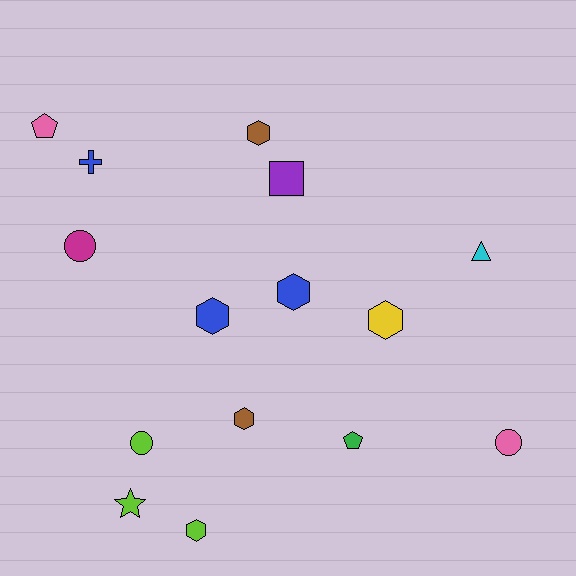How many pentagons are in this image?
There are 2 pentagons.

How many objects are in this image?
There are 15 objects.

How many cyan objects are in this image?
There is 1 cyan object.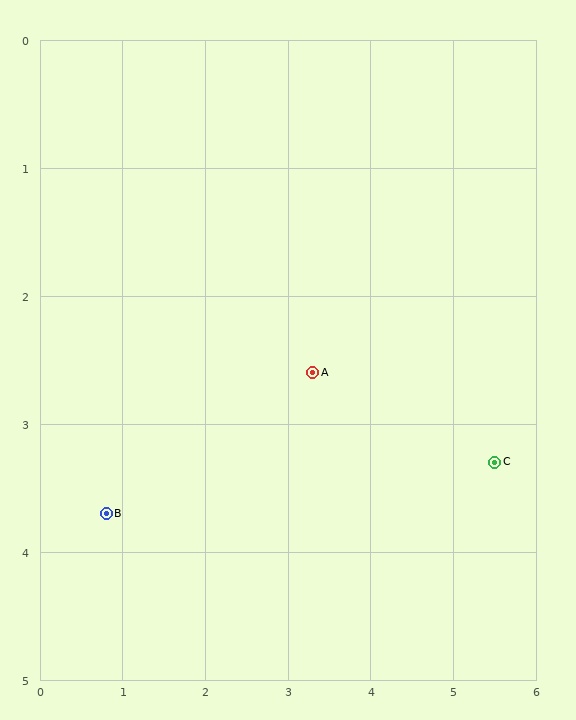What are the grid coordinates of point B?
Point B is at approximately (0.8, 3.7).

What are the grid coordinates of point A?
Point A is at approximately (3.3, 2.6).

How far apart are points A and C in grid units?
Points A and C are about 2.3 grid units apart.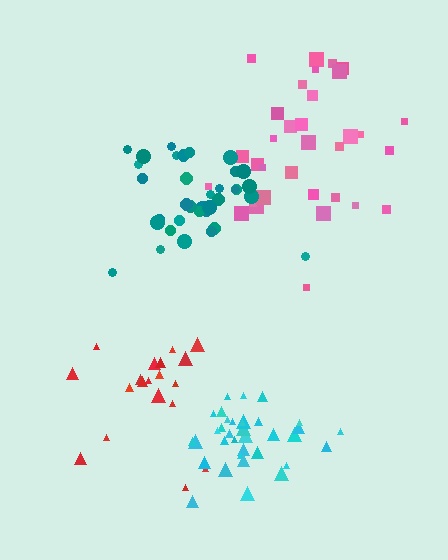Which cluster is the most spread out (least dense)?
Red.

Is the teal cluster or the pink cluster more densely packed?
Teal.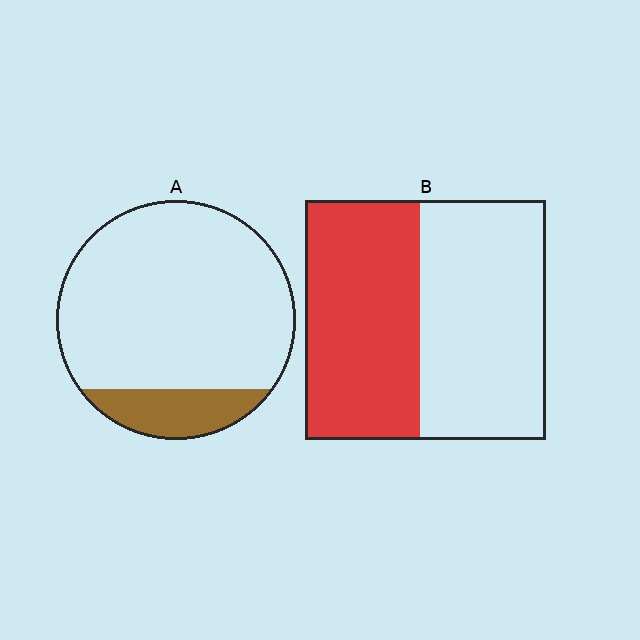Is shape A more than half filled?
No.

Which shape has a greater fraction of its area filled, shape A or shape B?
Shape B.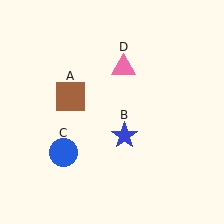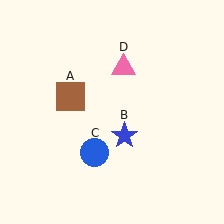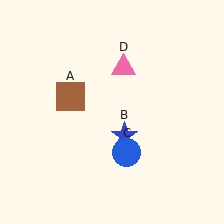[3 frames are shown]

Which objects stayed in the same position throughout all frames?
Brown square (object A) and blue star (object B) and pink triangle (object D) remained stationary.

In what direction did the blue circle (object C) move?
The blue circle (object C) moved right.